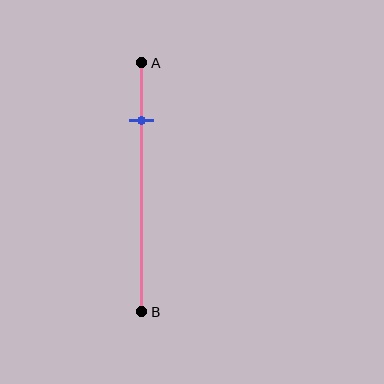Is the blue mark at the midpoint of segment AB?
No, the mark is at about 25% from A, not at the 50% midpoint.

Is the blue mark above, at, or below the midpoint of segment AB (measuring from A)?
The blue mark is above the midpoint of segment AB.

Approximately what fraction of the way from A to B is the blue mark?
The blue mark is approximately 25% of the way from A to B.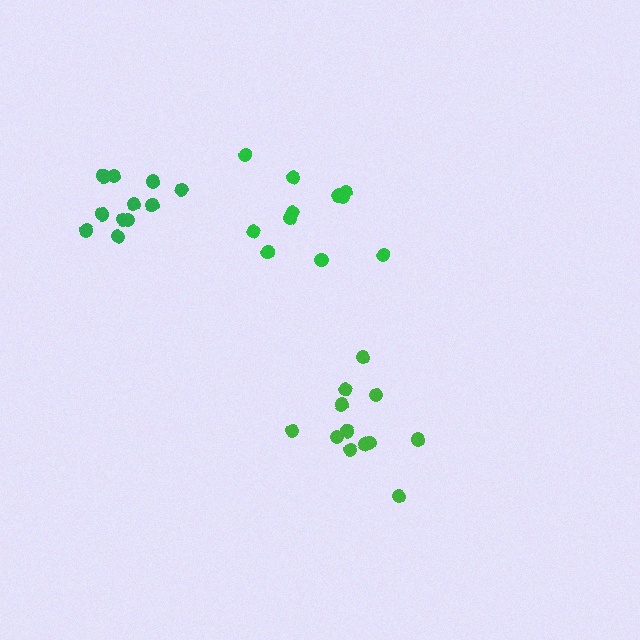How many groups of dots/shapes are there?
There are 3 groups.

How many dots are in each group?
Group 1: 11 dots, Group 2: 12 dots, Group 3: 11 dots (34 total).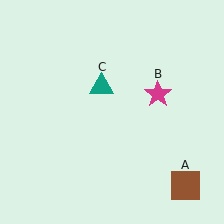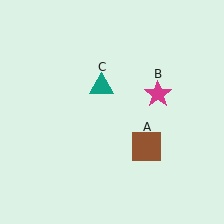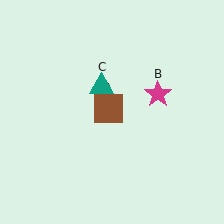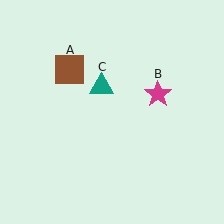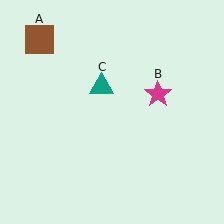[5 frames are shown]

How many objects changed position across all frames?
1 object changed position: brown square (object A).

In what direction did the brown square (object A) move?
The brown square (object A) moved up and to the left.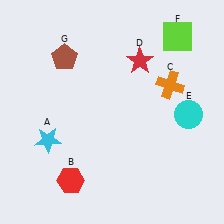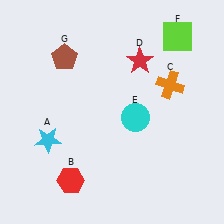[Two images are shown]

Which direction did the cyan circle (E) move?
The cyan circle (E) moved left.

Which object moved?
The cyan circle (E) moved left.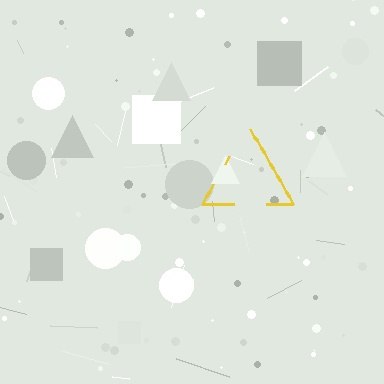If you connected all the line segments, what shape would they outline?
They would outline a triangle.